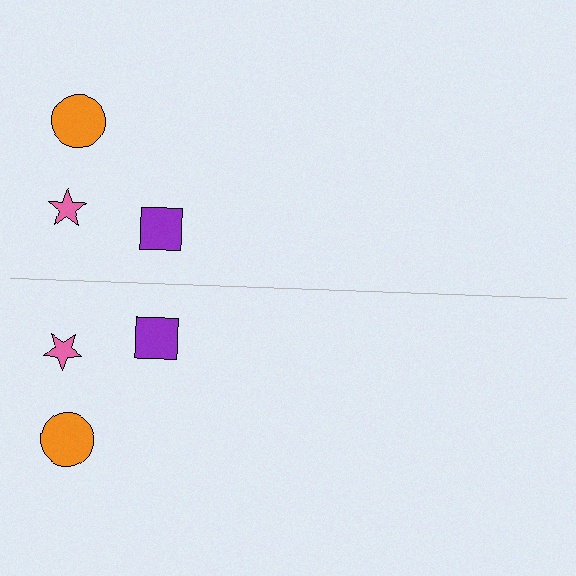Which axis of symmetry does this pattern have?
The pattern has a horizontal axis of symmetry running through the center of the image.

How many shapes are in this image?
There are 6 shapes in this image.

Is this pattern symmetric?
Yes, this pattern has bilateral (reflection) symmetry.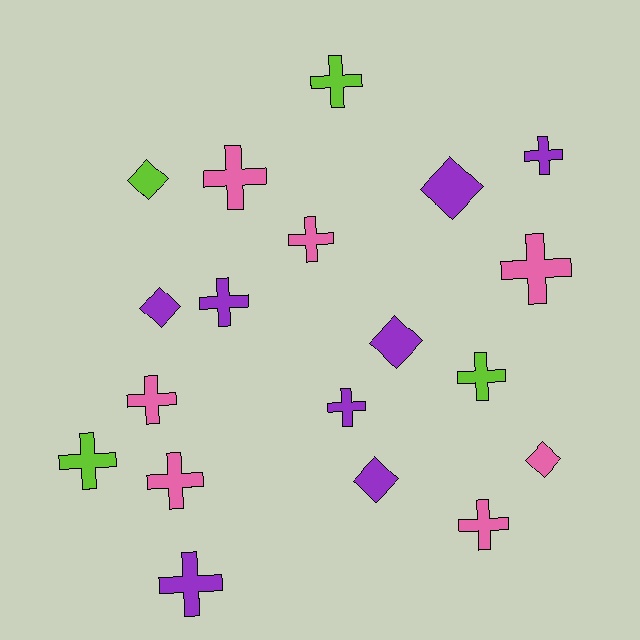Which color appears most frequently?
Purple, with 8 objects.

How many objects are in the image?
There are 19 objects.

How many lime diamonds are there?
There is 1 lime diamond.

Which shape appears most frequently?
Cross, with 13 objects.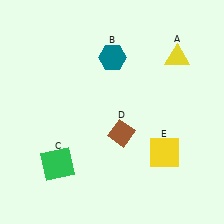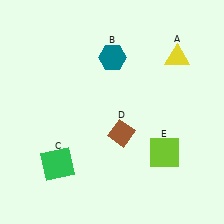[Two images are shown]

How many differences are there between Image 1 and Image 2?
There is 1 difference between the two images.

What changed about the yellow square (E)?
In Image 1, E is yellow. In Image 2, it changed to lime.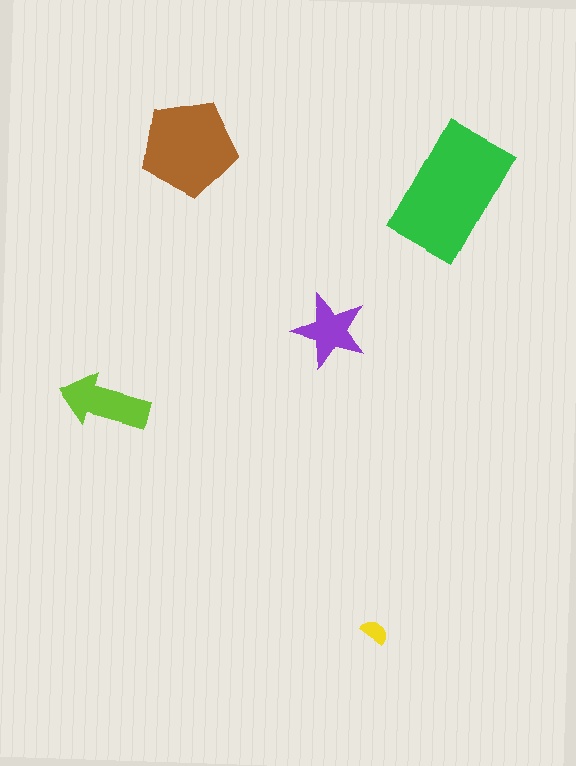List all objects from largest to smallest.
The green rectangle, the brown pentagon, the lime arrow, the purple star, the yellow semicircle.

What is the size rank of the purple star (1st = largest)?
4th.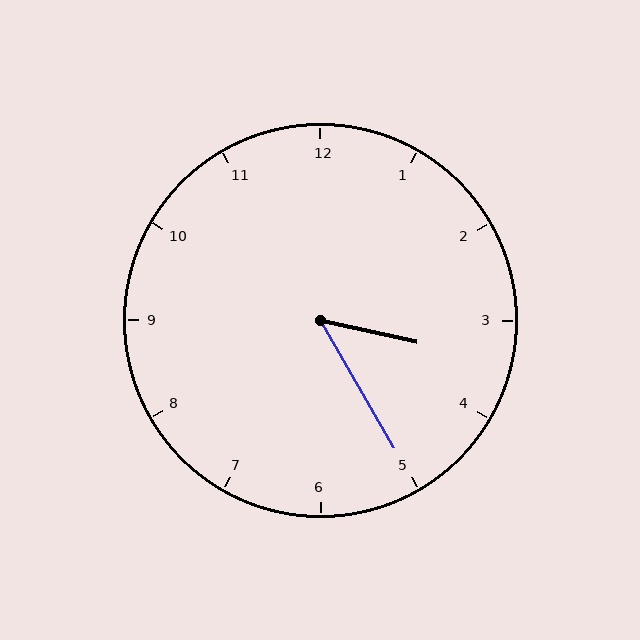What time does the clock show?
3:25.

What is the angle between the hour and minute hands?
Approximately 48 degrees.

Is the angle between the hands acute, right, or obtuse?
It is acute.